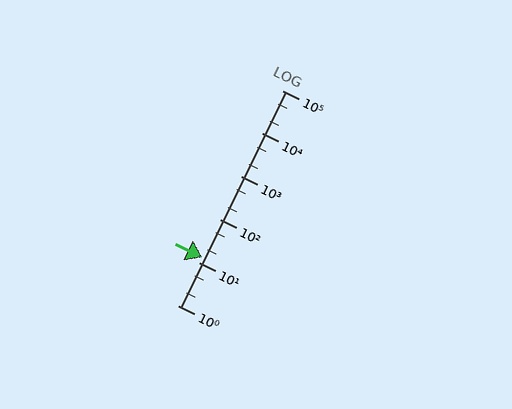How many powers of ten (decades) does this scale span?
The scale spans 5 decades, from 1 to 100000.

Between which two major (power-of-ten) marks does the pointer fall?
The pointer is between 10 and 100.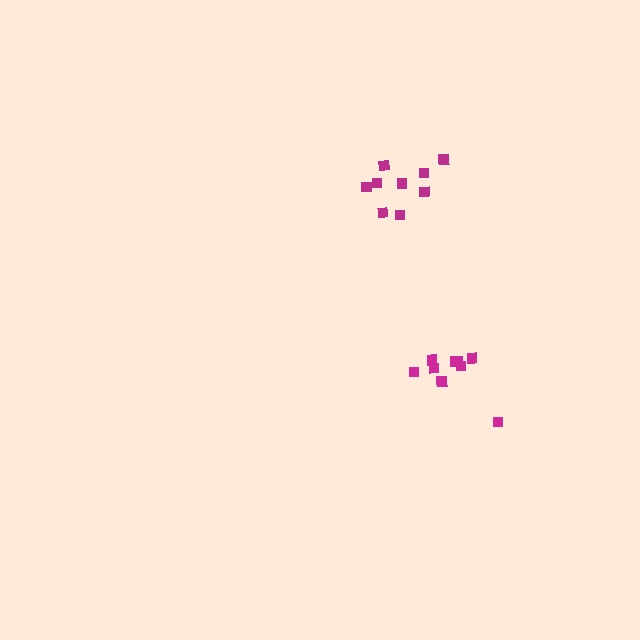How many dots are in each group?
Group 1: 9 dots, Group 2: 9 dots (18 total).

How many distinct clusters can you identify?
There are 2 distinct clusters.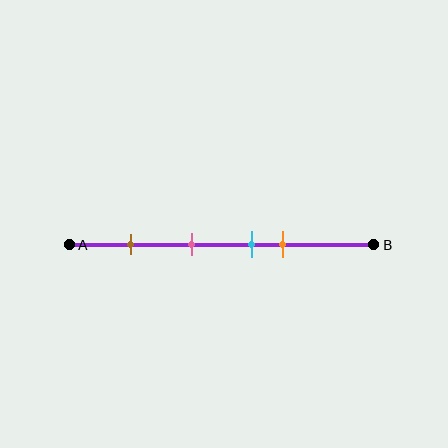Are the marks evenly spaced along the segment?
No, the marks are not evenly spaced.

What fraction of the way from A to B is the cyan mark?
The cyan mark is approximately 60% (0.6) of the way from A to B.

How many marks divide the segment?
There are 4 marks dividing the segment.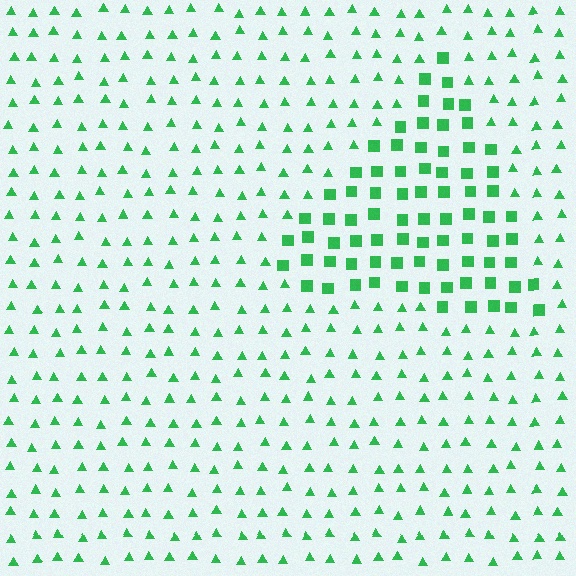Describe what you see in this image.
The image is filled with small green elements arranged in a uniform grid. A triangle-shaped region contains squares, while the surrounding area contains triangles. The boundary is defined purely by the change in element shape.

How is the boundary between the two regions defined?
The boundary is defined by a change in element shape: squares inside vs. triangles outside. All elements share the same color and spacing.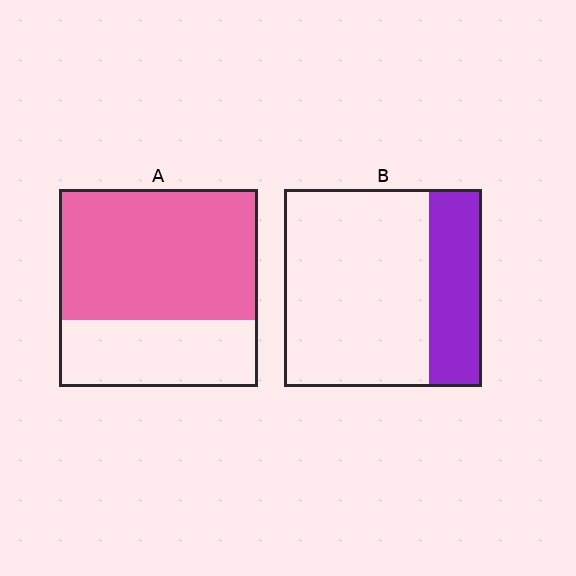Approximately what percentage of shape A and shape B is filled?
A is approximately 65% and B is approximately 25%.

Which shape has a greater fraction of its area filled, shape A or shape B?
Shape A.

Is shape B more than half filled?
No.